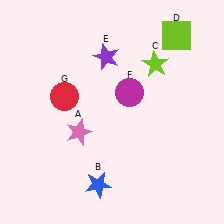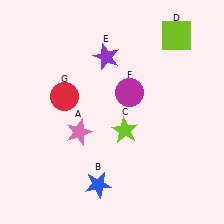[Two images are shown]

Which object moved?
The lime star (C) moved down.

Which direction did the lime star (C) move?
The lime star (C) moved down.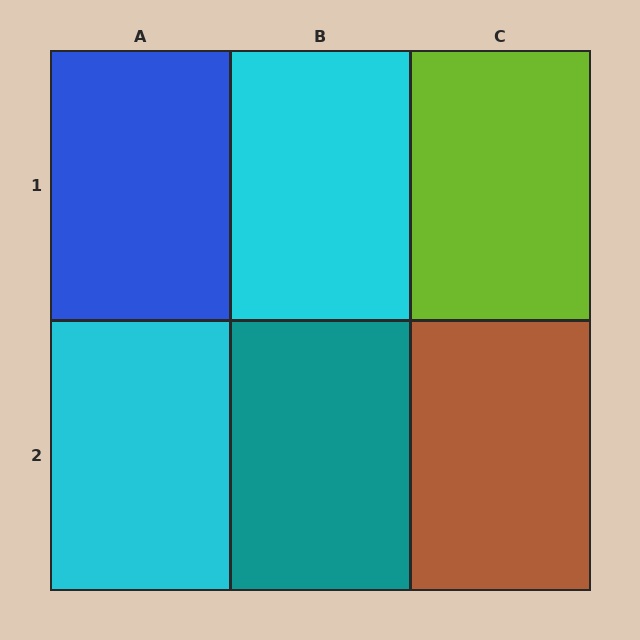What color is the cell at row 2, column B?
Teal.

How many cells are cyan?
2 cells are cyan.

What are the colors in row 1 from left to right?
Blue, cyan, lime.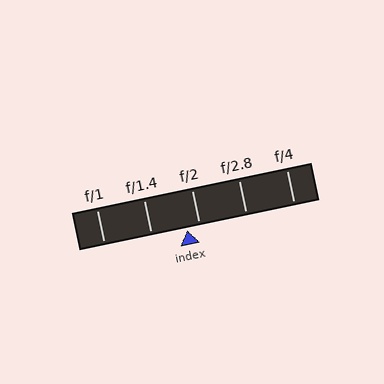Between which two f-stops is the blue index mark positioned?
The index mark is between f/1.4 and f/2.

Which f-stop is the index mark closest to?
The index mark is closest to f/2.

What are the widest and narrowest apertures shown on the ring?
The widest aperture shown is f/1 and the narrowest is f/4.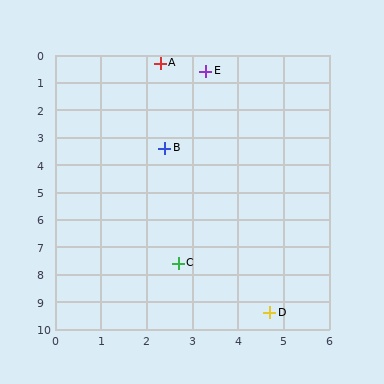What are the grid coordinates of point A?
Point A is at approximately (2.3, 0.3).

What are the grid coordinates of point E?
Point E is at approximately (3.3, 0.6).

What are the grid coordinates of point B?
Point B is at approximately (2.4, 3.4).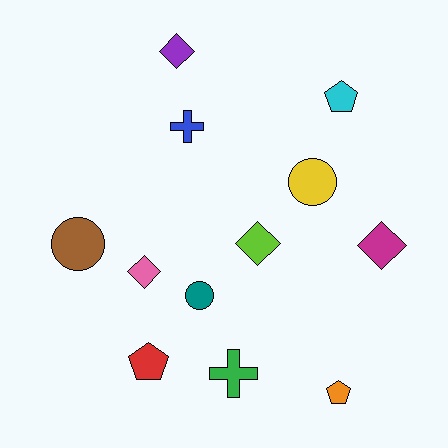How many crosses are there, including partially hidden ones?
There are 2 crosses.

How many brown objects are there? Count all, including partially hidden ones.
There is 1 brown object.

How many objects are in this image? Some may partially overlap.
There are 12 objects.